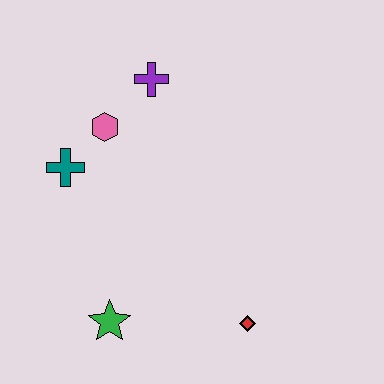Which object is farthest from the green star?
The purple cross is farthest from the green star.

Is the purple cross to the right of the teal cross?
Yes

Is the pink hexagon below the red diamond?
No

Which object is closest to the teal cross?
The pink hexagon is closest to the teal cross.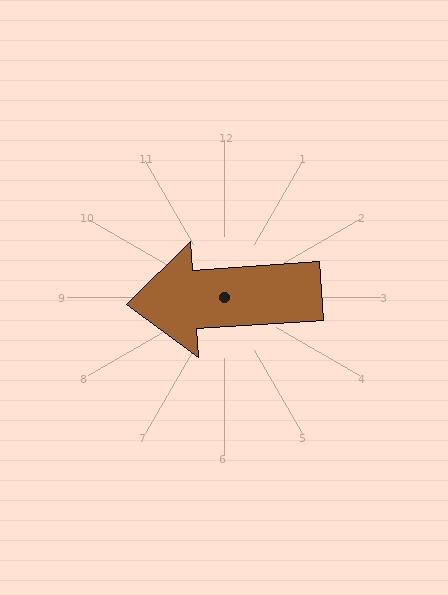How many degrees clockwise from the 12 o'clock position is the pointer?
Approximately 266 degrees.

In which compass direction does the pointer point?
West.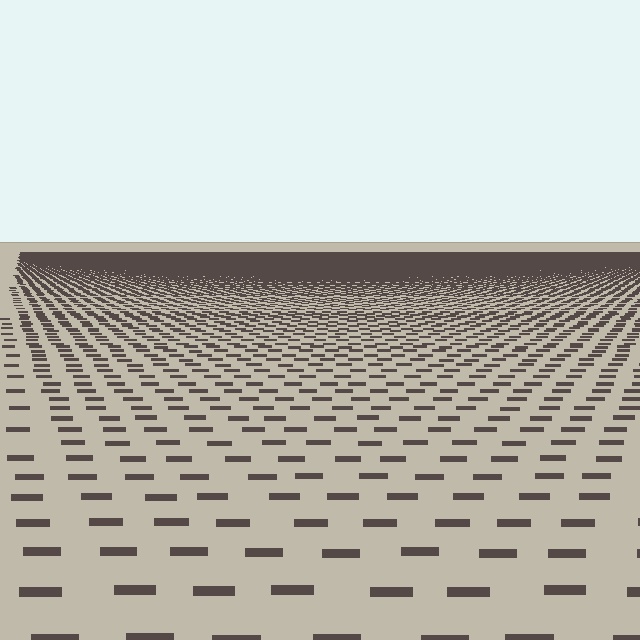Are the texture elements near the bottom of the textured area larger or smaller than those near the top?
Larger. Near the bottom, elements are closer to the viewer and appear at a bigger on-screen size.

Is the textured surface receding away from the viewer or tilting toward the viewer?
The surface is receding away from the viewer. Texture elements get smaller and denser toward the top.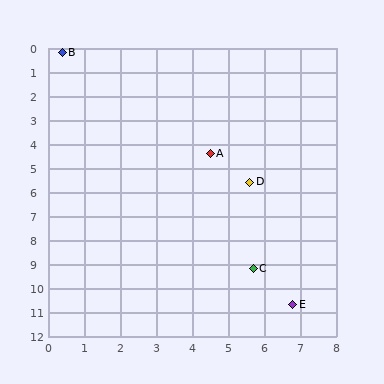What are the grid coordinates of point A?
Point A is at approximately (4.5, 4.4).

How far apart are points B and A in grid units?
Points B and A are about 5.9 grid units apart.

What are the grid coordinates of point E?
Point E is at approximately (6.8, 10.7).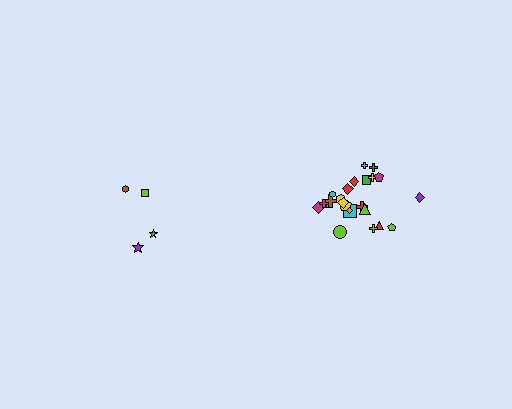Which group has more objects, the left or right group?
The right group.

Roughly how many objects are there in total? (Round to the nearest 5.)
Roughly 30 objects in total.